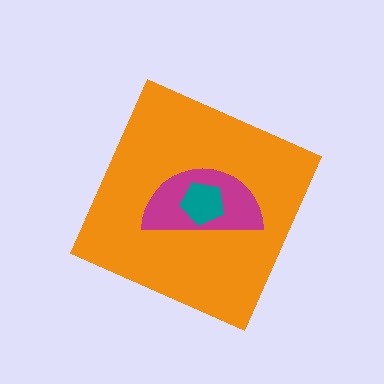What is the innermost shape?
The teal pentagon.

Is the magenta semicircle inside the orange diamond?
Yes.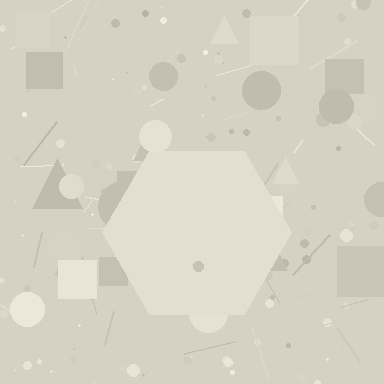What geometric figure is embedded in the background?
A hexagon is embedded in the background.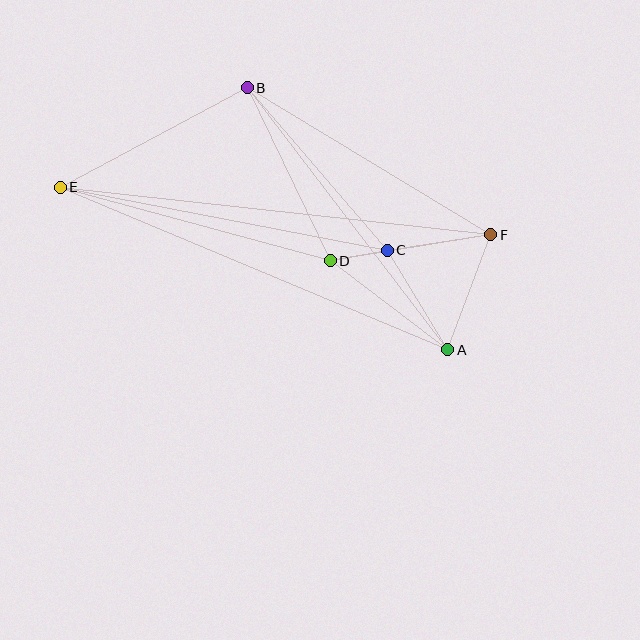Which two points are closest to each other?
Points C and D are closest to each other.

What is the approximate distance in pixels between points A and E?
The distance between A and E is approximately 420 pixels.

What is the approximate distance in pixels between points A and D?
The distance between A and D is approximately 148 pixels.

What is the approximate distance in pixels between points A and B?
The distance between A and B is approximately 330 pixels.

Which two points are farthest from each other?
Points E and F are farthest from each other.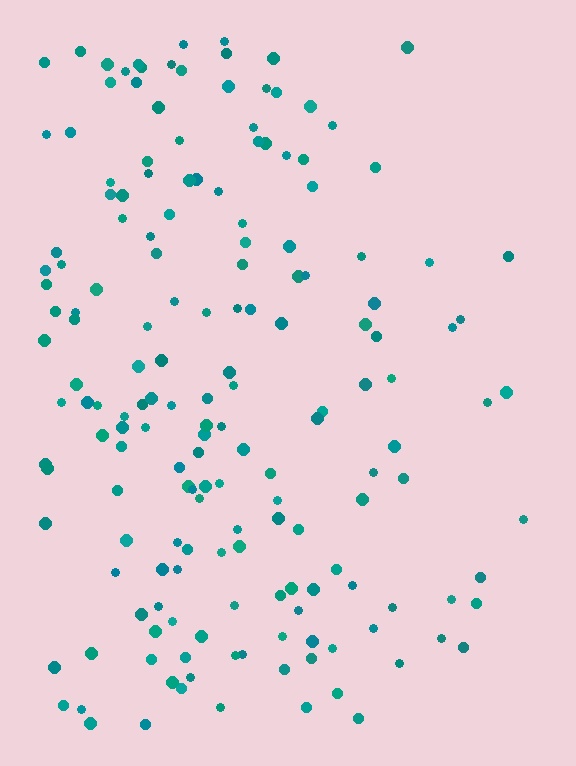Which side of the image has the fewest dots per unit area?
The right.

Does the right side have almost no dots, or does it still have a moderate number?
Still a moderate number, just noticeably fewer than the left.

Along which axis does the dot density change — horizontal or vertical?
Horizontal.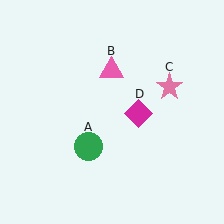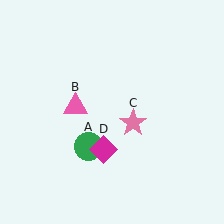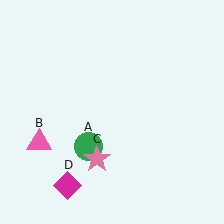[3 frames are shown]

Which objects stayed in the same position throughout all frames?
Green circle (object A) remained stationary.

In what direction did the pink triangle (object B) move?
The pink triangle (object B) moved down and to the left.